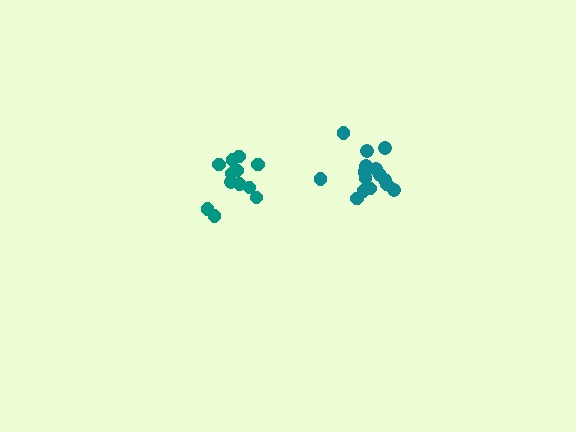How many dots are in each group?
Group 1: 12 dots, Group 2: 15 dots (27 total).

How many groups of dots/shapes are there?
There are 2 groups.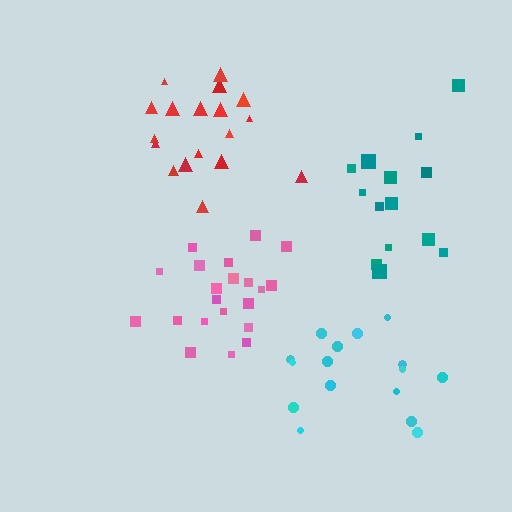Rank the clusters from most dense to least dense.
pink, red, cyan, teal.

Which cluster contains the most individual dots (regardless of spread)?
Pink (21).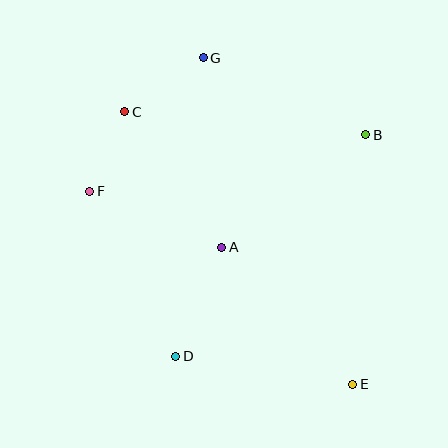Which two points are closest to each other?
Points C and F are closest to each other.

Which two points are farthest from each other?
Points E and G are farthest from each other.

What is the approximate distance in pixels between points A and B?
The distance between A and B is approximately 183 pixels.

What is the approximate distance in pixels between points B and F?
The distance between B and F is approximately 282 pixels.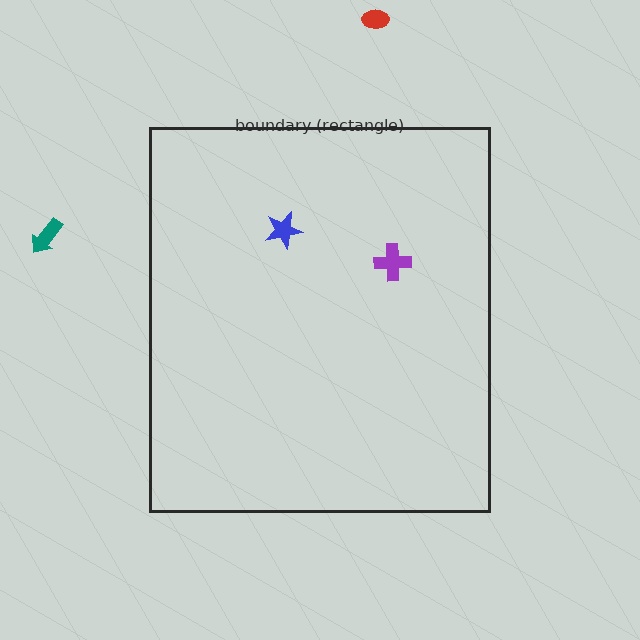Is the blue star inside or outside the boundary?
Inside.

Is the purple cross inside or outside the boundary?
Inside.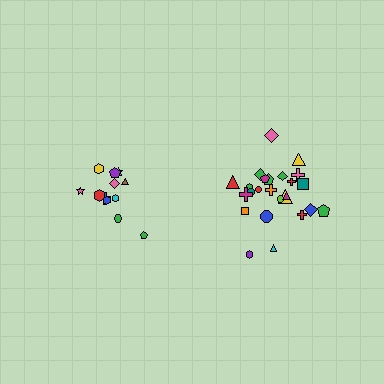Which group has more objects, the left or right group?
The right group.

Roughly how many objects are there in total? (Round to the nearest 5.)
Roughly 35 objects in total.